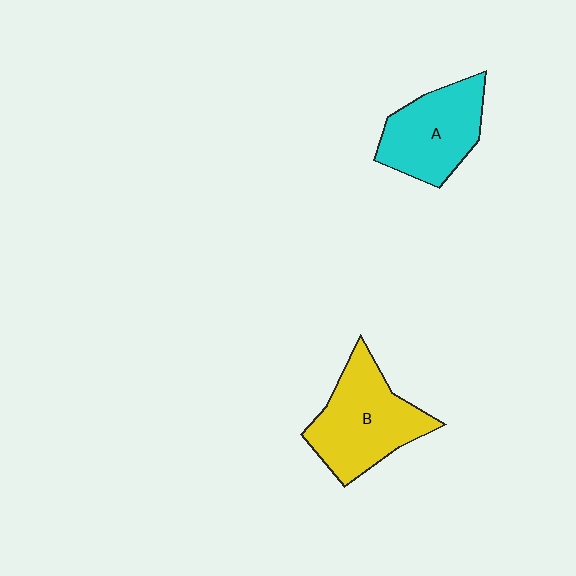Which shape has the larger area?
Shape B (yellow).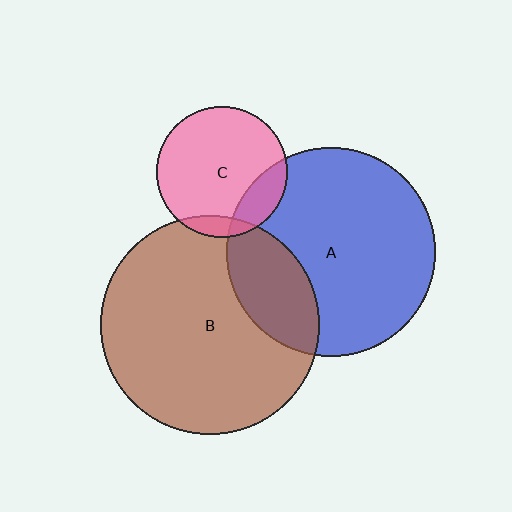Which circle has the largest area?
Circle B (brown).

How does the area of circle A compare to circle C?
Approximately 2.5 times.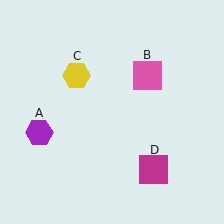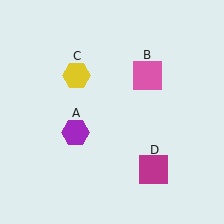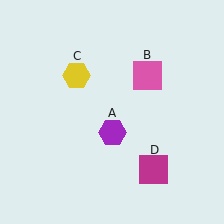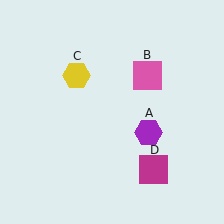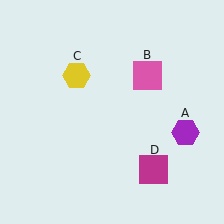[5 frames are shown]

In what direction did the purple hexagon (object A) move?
The purple hexagon (object A) moved right.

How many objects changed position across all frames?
1 object changed position: purple hexagon (object A).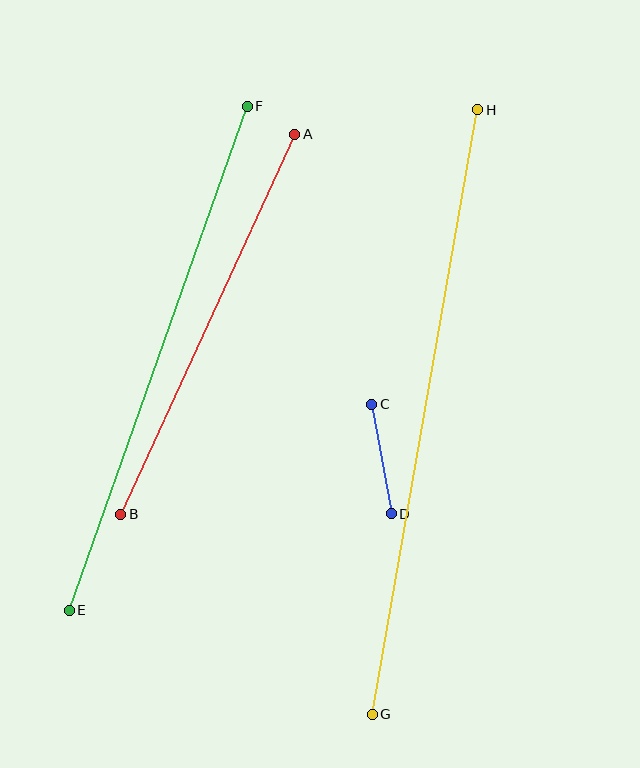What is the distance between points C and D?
The distance is approximately 111 pixels.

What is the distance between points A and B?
The distance is approximately 418 pixels.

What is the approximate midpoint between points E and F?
The midpoint is at approximately (158, 358) pixels.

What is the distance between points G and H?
The distance is approximately 614 pixels.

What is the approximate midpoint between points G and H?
The midpoint is at approximately (425, 412) pixels.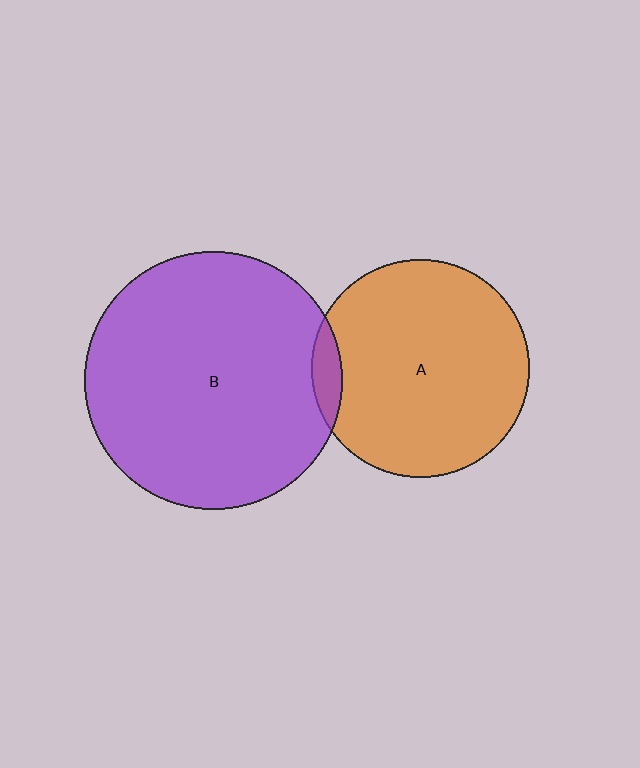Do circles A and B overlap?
Yes.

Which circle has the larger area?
Circle B (purple).